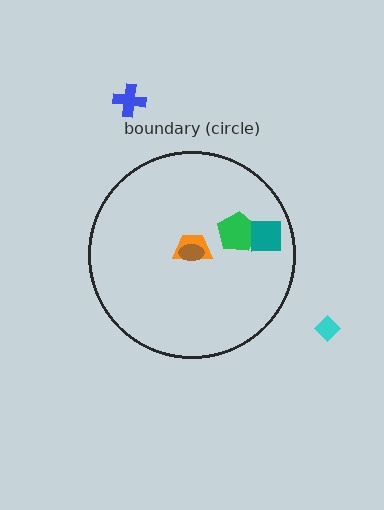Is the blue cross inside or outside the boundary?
Outside.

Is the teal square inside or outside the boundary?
Inside.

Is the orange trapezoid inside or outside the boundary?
Inside.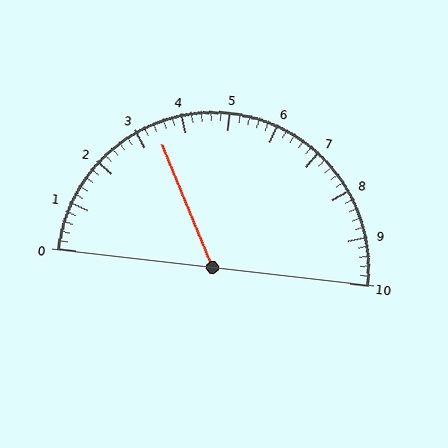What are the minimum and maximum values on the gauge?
The gauge ranges from 0 to 10.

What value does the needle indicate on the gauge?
The needle indicates approximately 3.4.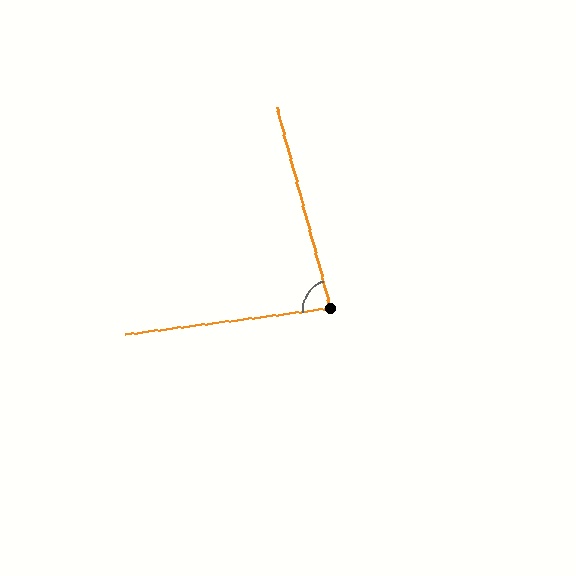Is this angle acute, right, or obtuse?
It is acute.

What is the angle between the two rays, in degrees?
Approximately 82 degrees.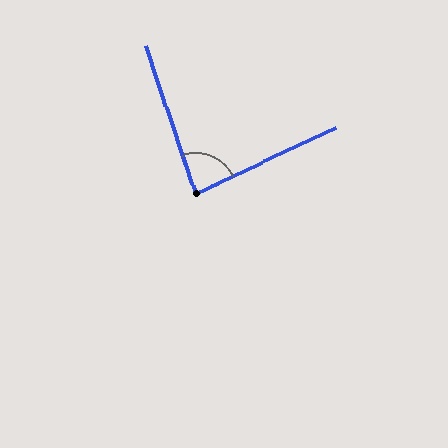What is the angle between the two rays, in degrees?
Approximately 83 degrees.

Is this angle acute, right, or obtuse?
It is acute.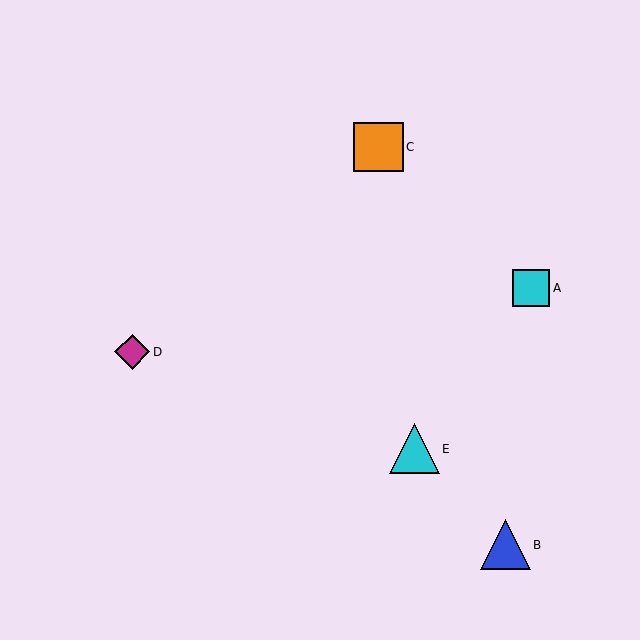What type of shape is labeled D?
Shape D is a magenta diamond.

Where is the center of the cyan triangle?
The center of the cyan triangle is at (415, 449).